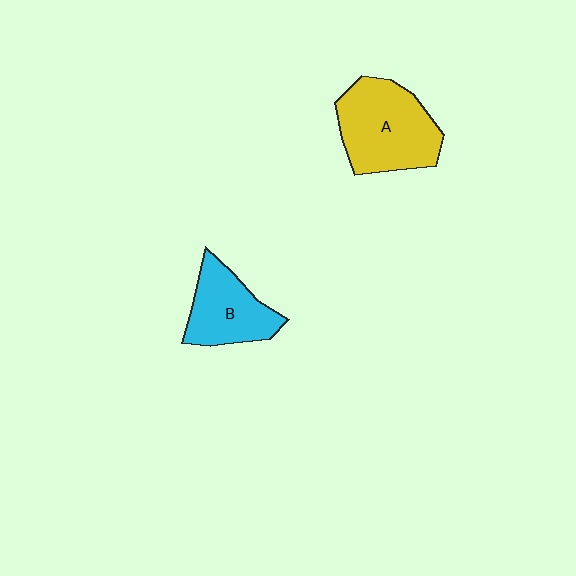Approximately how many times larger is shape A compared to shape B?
Approximately 1.4 times.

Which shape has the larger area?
Shape A (yellow).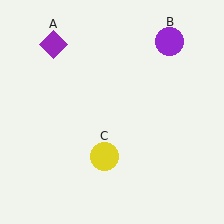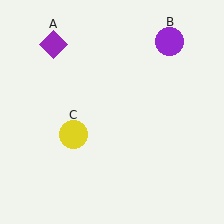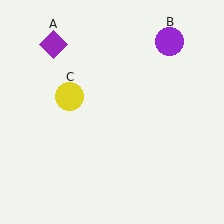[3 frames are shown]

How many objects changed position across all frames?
1 object changed position: yellow circle (object C).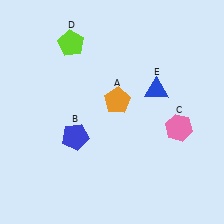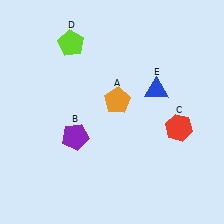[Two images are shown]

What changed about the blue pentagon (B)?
In Image 1, B is blue. In Image 2, it changed to purple.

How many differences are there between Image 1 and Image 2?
There are 2 differences between the two images.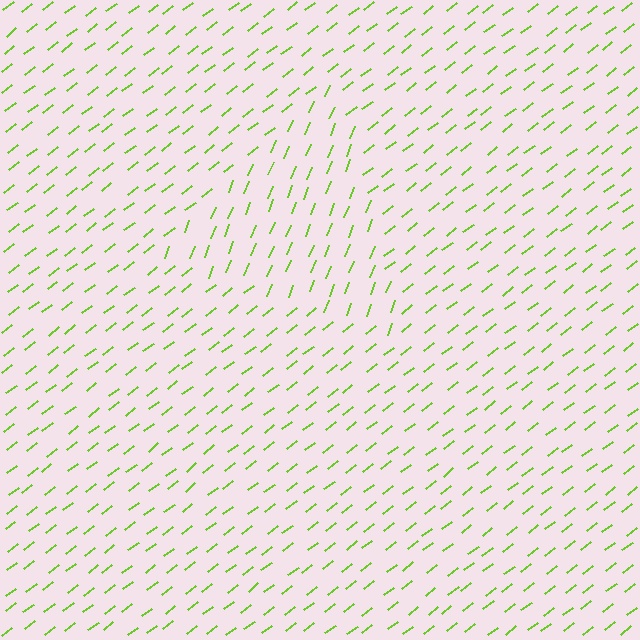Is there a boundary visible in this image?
Yes, there is a texture boundary formed by a change in line orientation.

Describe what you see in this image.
The image is filled with small lime line segments. A triangle region in the image has lines oriented differently from the surrounding lines, creating a visible texture boundary.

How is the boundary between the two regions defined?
The boundary is defined purely by a change in line orientation (approximately 31 degrees difference). All lines are the same color and thickness.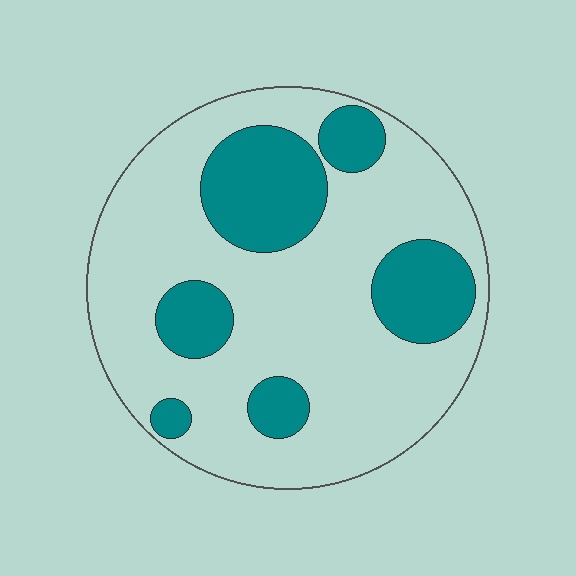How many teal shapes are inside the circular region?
6.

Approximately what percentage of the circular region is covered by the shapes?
Approximately 25%.